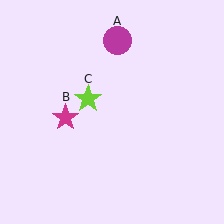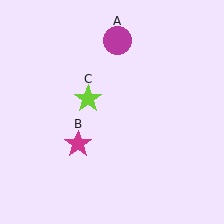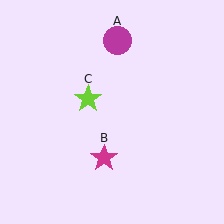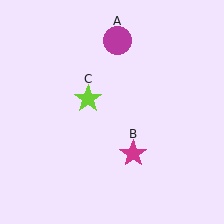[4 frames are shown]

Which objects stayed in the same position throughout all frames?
Magenta circle (object A) and lime star (object C) remained stationary.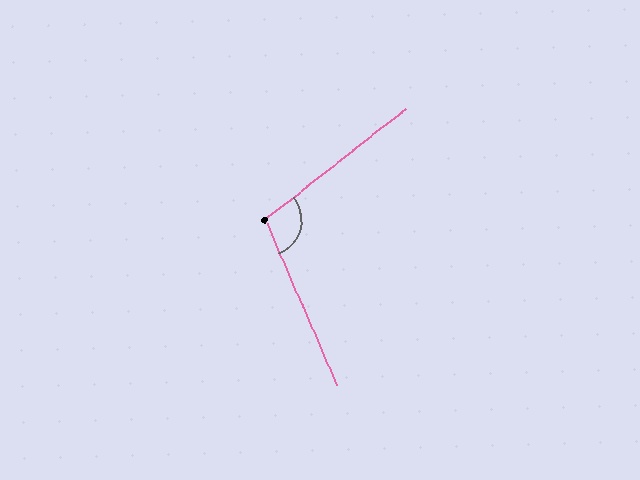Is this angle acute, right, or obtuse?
It is obtuse.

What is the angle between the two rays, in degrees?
Approximately 105 degrees.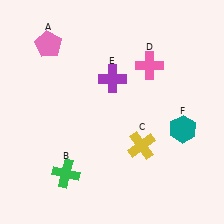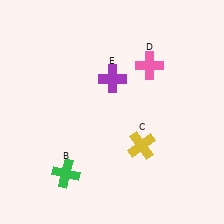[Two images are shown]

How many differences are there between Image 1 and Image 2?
There are 2 differences between the two images.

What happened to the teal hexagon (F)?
The teal hexagon (F) was removed in Image 2. It was in the bottom-right area of Image 1.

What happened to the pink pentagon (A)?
The pink pentagon (A) was removed in Image 2. It was in the top-left area of Image 1.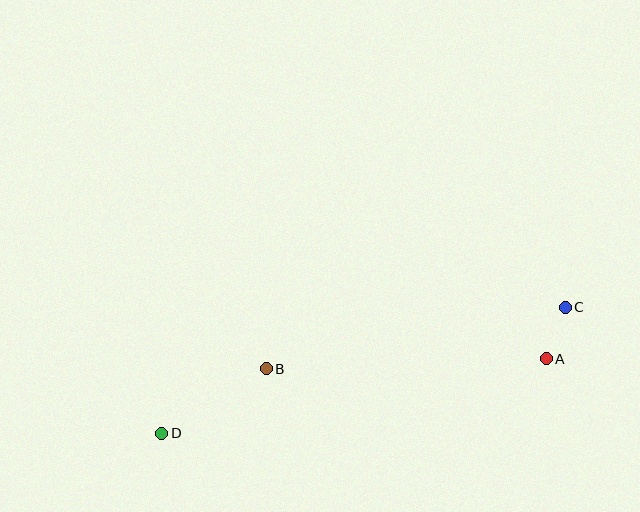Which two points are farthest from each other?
Points C and D are farthest from each other.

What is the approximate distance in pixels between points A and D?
The distance between A and D is approximately 392 pixels.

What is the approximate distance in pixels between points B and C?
The distance between B and C is approximately 305 pixels.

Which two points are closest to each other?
Points A and C are closest to each other.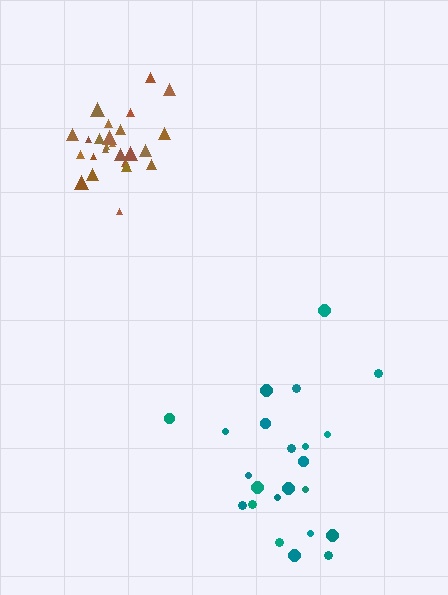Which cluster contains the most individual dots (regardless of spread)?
Brown (25).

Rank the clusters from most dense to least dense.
brown, teal.